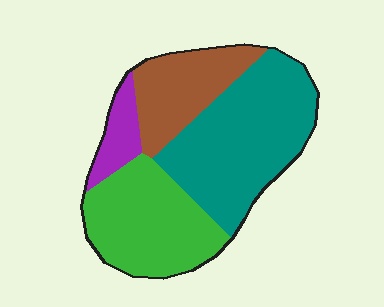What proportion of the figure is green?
Green covers 30% of the figure.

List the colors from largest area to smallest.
From largest to smallest: teal, green, brown, purple.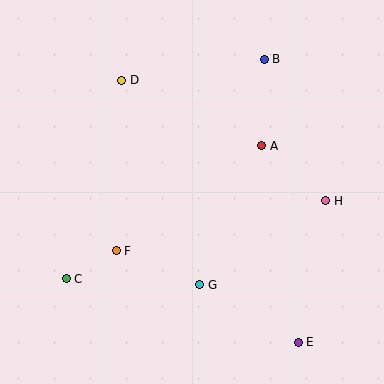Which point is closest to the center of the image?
Point A at (262, 146) is closest to the center.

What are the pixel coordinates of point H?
Point H is at (326, 201).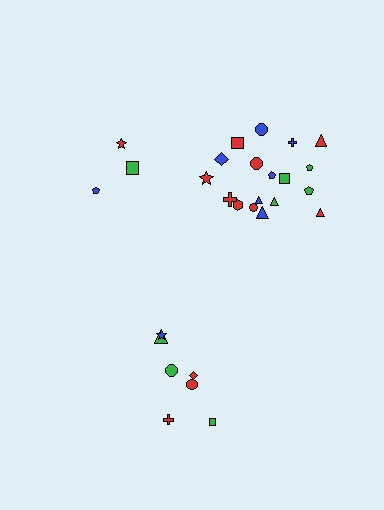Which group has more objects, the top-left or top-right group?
The top-right group.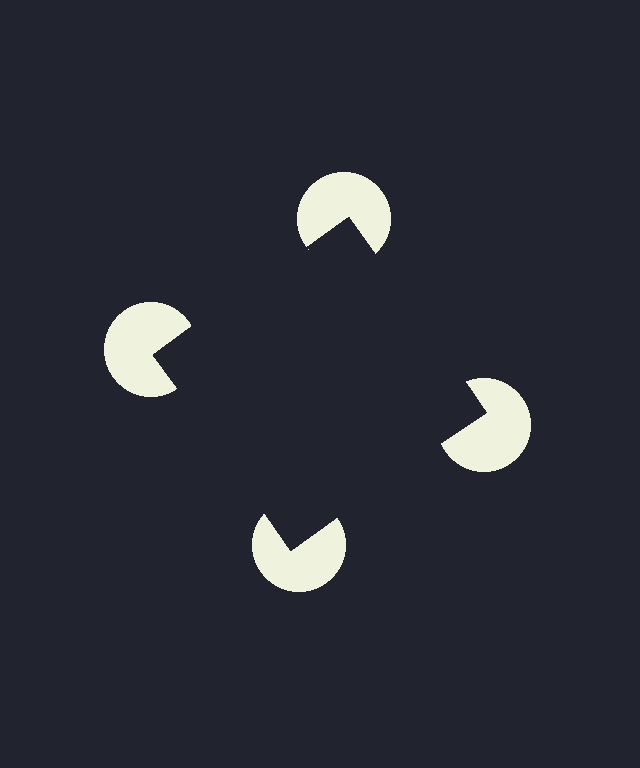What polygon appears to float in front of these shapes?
An illusory square — its edges are inferred from the aligned wedge cuts in the pac-man discs, not physically drawn.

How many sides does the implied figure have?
4 sides.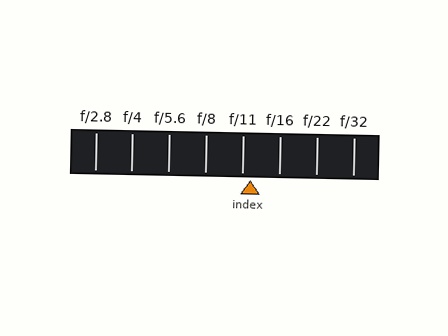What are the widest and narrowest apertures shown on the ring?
The widest aperture shown is f/2.8 and the narrowest is f/32.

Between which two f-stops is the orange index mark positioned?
The index mark is between f/11 and f/16.